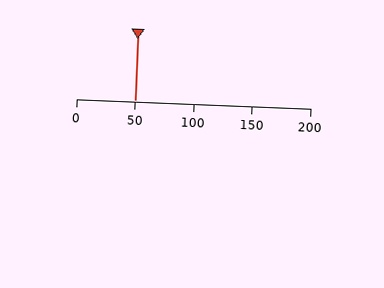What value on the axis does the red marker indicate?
The marker indicates approximately 50.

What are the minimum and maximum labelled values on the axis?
The axis runs from 0 to 200.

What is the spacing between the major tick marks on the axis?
The major ticks are spaced 50 apart.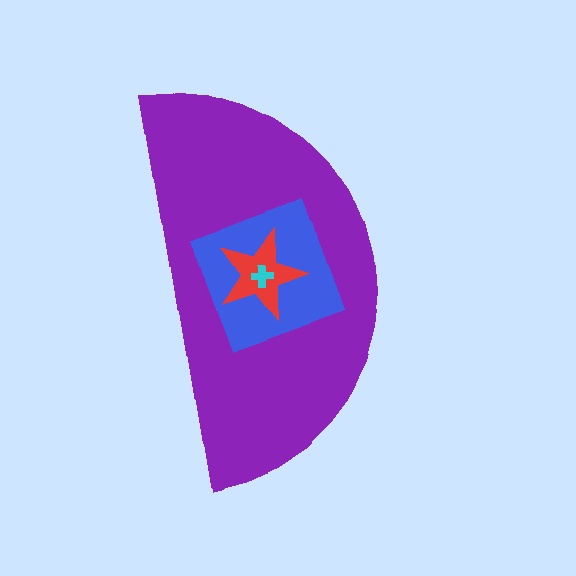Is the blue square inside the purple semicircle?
Yes.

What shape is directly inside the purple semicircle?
The blue square.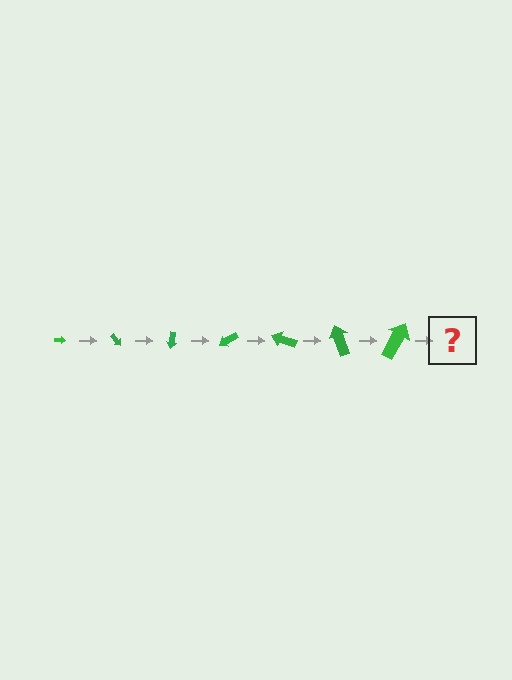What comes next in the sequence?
The next element should be an arrow, larger than the previous one and rotated 350 degrees from the start.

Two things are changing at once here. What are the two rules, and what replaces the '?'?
The two rules are that the arrow grows larger each step and it rotates 50 degrees each step. The '?' should be an arrow, larger than the previous one and rotated 350 degrees from the start.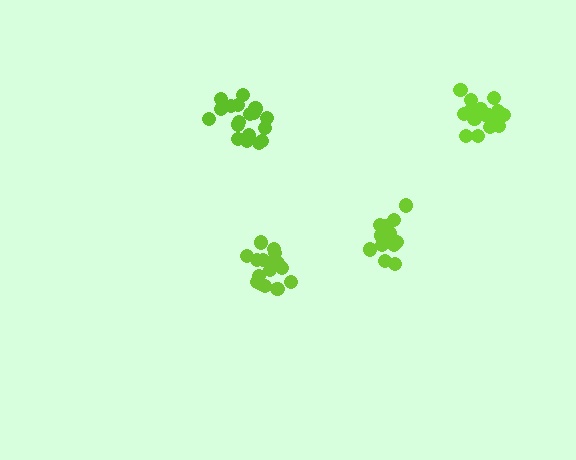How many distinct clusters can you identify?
There are 4 distinct clusters.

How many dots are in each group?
Group 1: 19 dots, Group 2: 17 dots, Group 3: 19 dots, Group 4: 16 dots (71 total).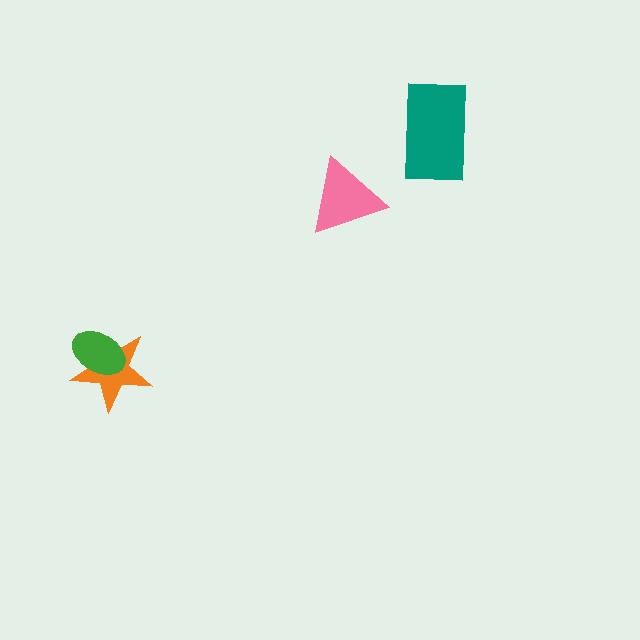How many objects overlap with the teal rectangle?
0 objects overlap with the teal rectangle.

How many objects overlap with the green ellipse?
1 object overlaps with the green ellipse.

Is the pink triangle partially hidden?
No, no other shape covers it.